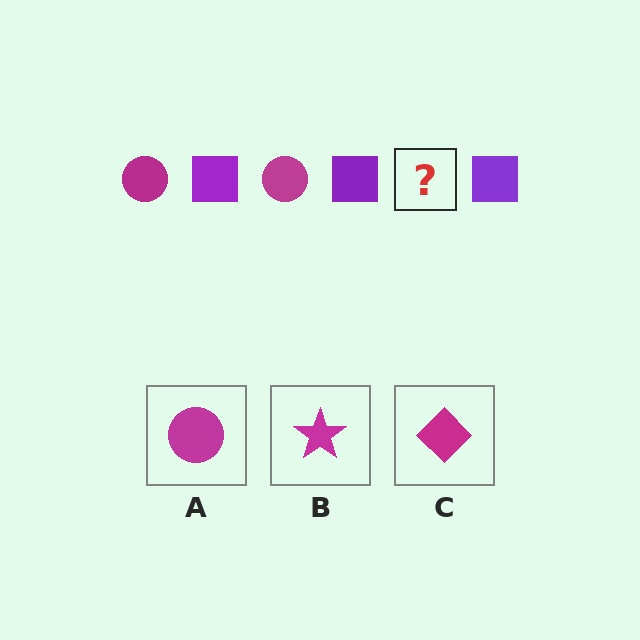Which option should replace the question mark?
Option A.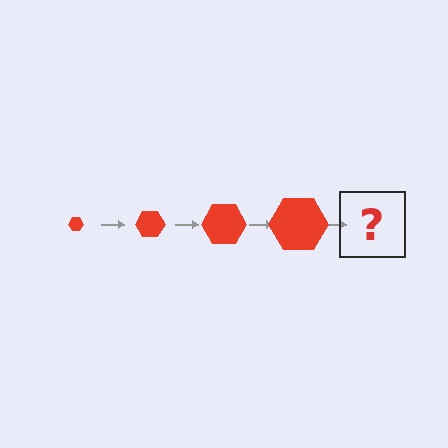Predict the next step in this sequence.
The next step is a red hexagon, larger than the previous one.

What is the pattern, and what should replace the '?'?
The pattern is that the hexagon gets progressively larger each step. The '?' should be a red hexagon, larger than the previous one.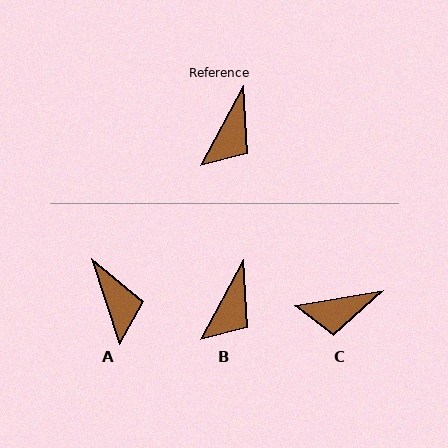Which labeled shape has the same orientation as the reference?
B.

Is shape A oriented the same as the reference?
No, it is off by about 47 degrees.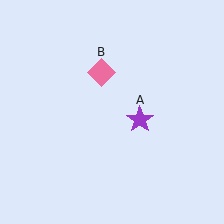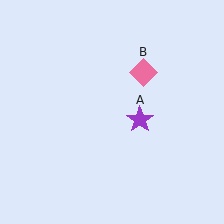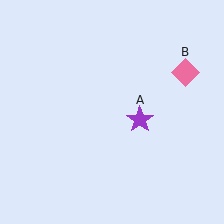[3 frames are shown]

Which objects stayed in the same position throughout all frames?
Purple star (object A) remained stationary.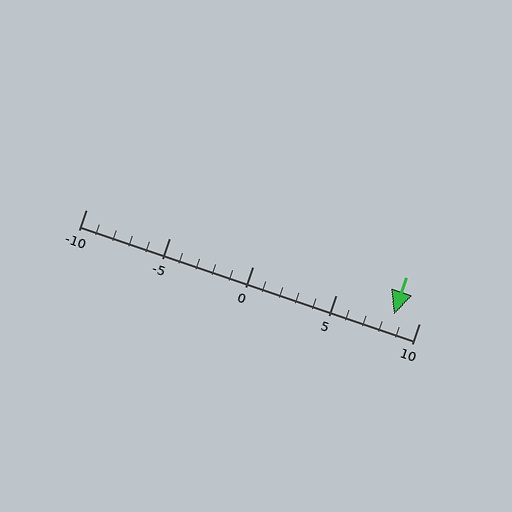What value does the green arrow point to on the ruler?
The green arrow points to approximately 8.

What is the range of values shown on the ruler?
The ruler shows values from -10 to 10.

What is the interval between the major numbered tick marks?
The major tick marks are spaced 5 units apart.